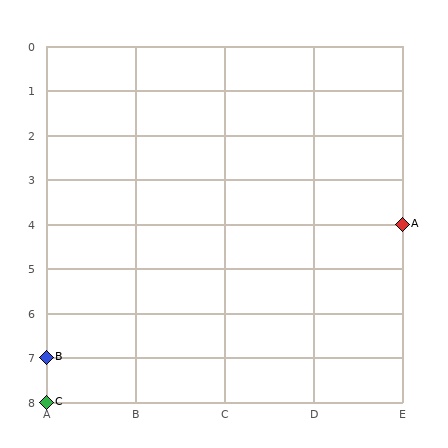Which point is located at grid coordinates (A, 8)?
Point C is at (A, 8).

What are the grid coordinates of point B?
Point B is at grid coordinates (A, 7).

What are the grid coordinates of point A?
Point A is at grid coordinates (E, 4).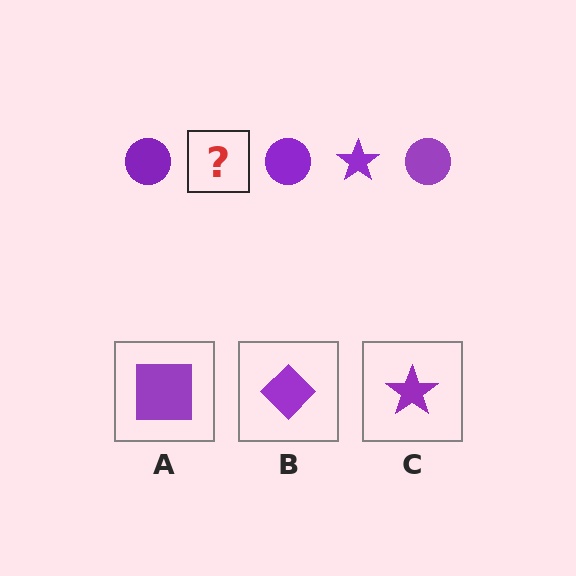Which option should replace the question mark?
Option C.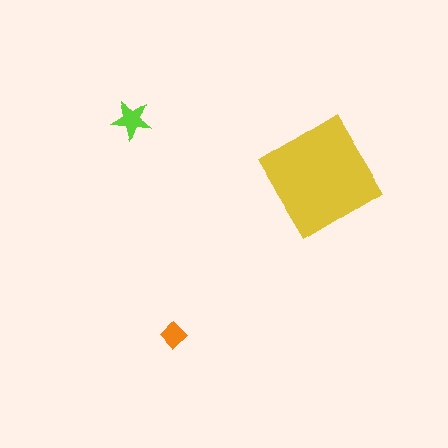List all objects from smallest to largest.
The orange diamond, the lime star, the yellow diamond.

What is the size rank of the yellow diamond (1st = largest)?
1st.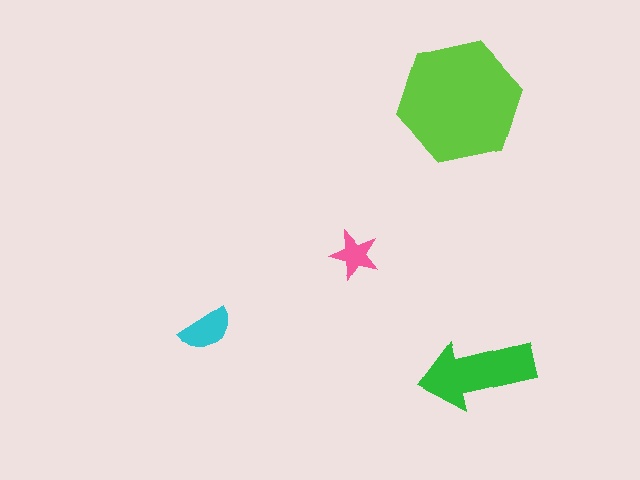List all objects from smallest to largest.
The pink star, the cyan semicircle, the green arrow, the lime hexagon.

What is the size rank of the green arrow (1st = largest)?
2nd.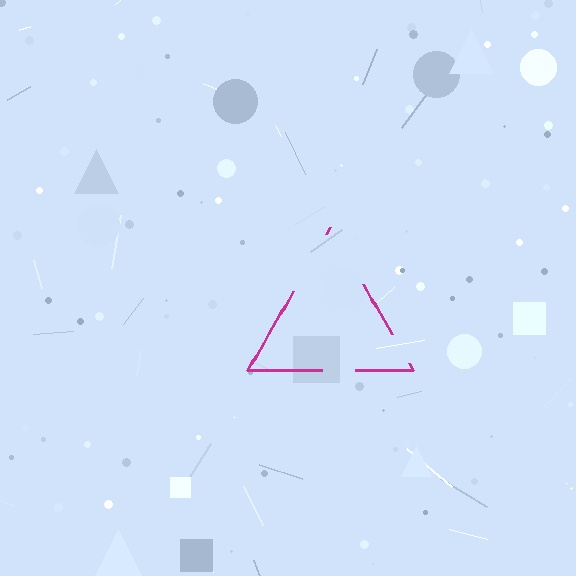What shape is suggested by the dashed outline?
The dashed outline suggests a triangle.